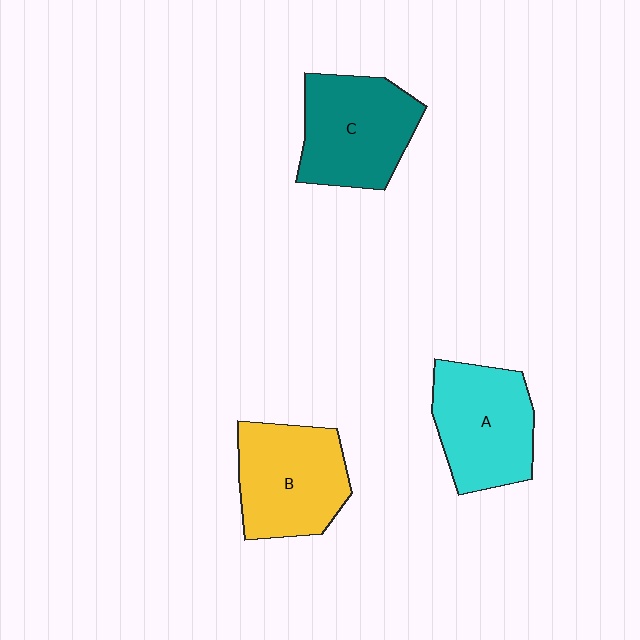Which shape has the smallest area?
Shape A (cyan).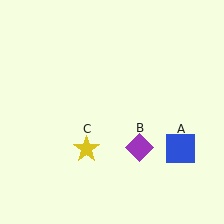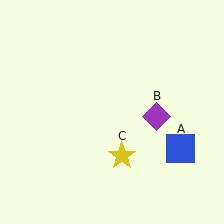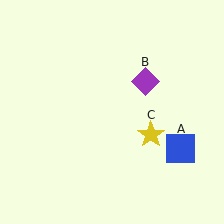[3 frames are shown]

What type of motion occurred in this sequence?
The purple diamond (object B), yellow star (object C) rotated counterclockwise around the center of the scene.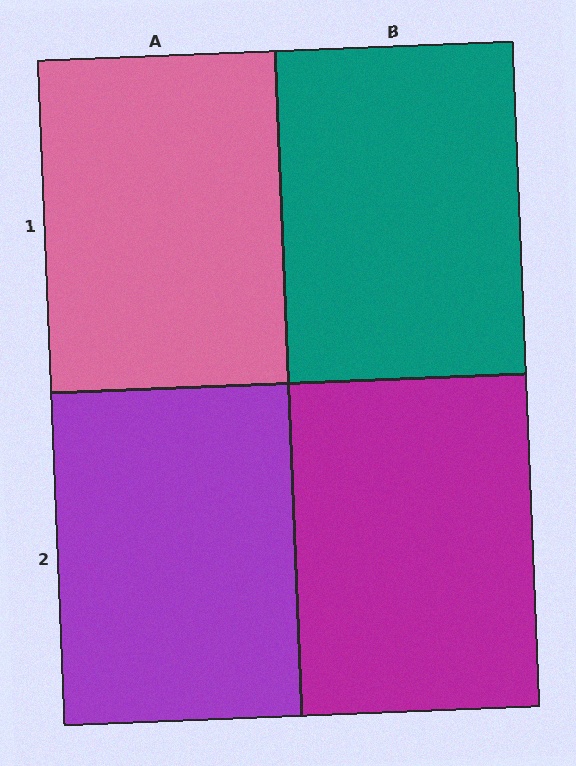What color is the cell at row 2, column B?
Magenta.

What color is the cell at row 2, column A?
Purple.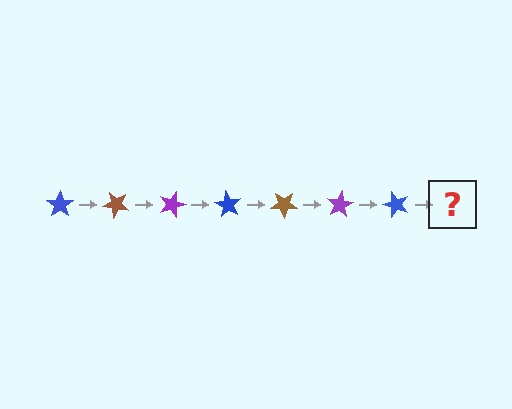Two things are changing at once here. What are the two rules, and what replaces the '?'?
The two rules are that it rotates 45 degrees each step and the color cycles through blue, brown, and purple. The '?' should be a brown star, rotated 315 degrees from the start.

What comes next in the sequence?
The next element should be a brown star, rotated 315 degrees from the start.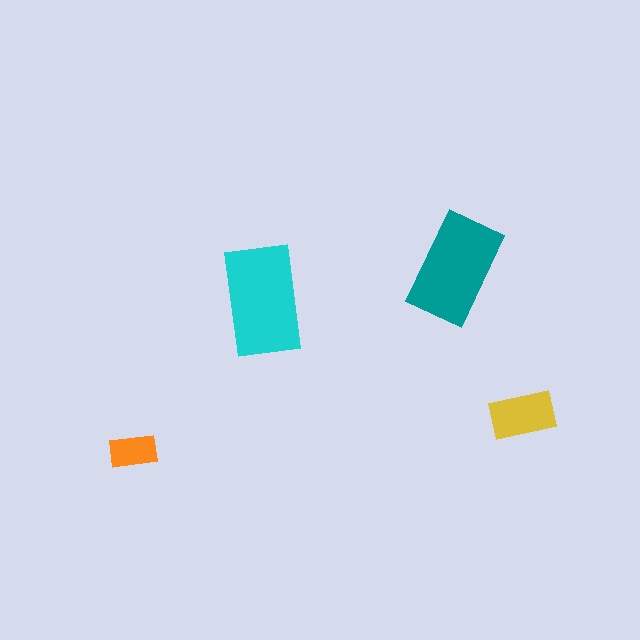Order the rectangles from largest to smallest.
the cyan one, the teal one, the yellow one, the orange one.